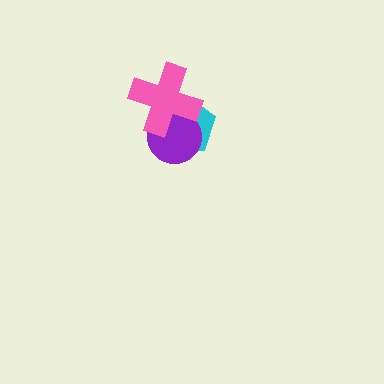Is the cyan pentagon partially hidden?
Yes, it is partially covered by another shape.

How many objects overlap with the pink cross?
2 objects overlap with the pink cross.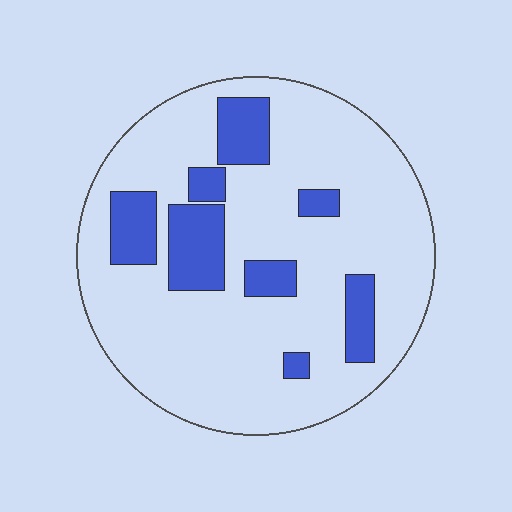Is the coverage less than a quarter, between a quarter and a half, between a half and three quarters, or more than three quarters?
Less than a quarter.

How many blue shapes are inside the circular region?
8.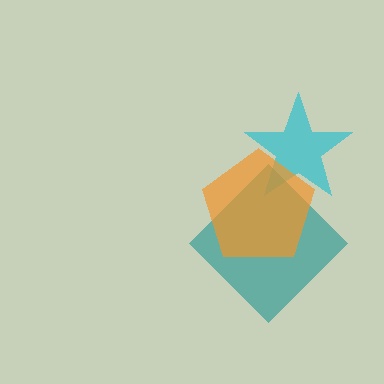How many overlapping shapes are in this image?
There are 3 overlapping shapes in the image.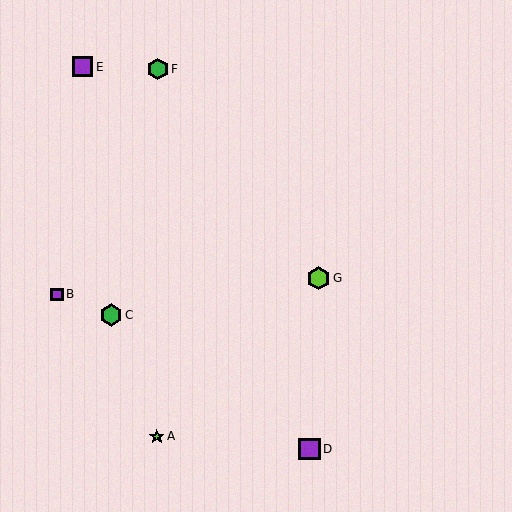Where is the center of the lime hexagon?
The center of the lime hexagon is at (319, 278).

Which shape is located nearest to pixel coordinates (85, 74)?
The purple square (labeled E) at (83, 67) is nearest to that location.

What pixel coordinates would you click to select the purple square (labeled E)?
Click at (83, 67) to select the purple square E.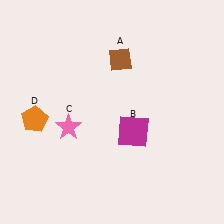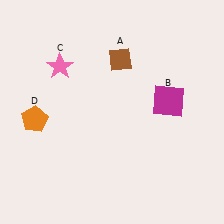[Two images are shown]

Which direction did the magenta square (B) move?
The magenta square (B) moved right.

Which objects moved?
The objects that moved are: the magenta square (B), the pink star (C).